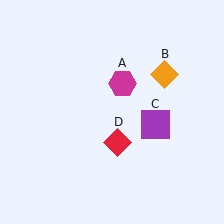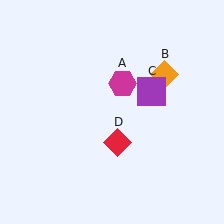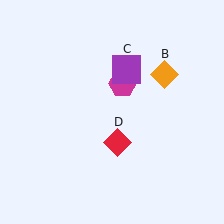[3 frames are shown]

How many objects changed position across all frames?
1 object changed position: purple square (object C).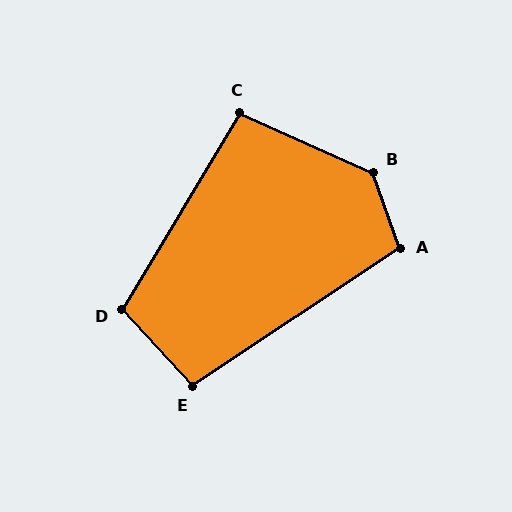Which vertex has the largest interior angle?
B, at approximately 133 degrees.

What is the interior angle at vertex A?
Approximately 104 degrees (obtuse).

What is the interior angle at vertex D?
Approximately 106 degrees (obtuse).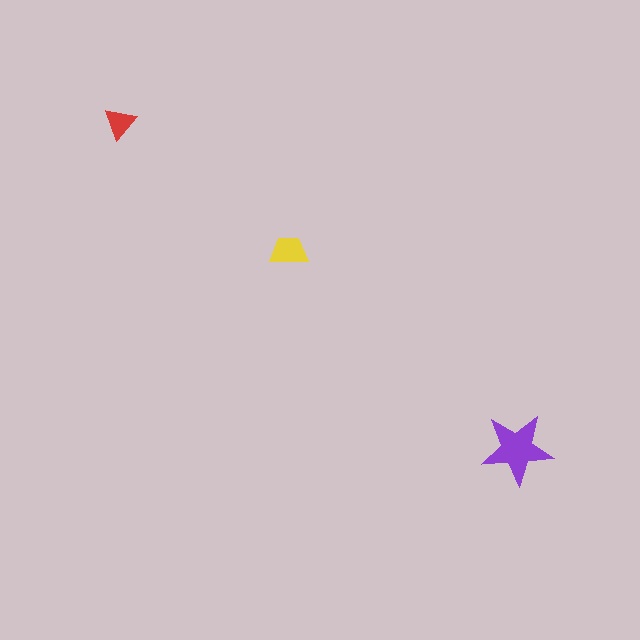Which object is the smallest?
The red triangle.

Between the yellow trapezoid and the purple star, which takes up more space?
The purple star.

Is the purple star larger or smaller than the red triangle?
Larger.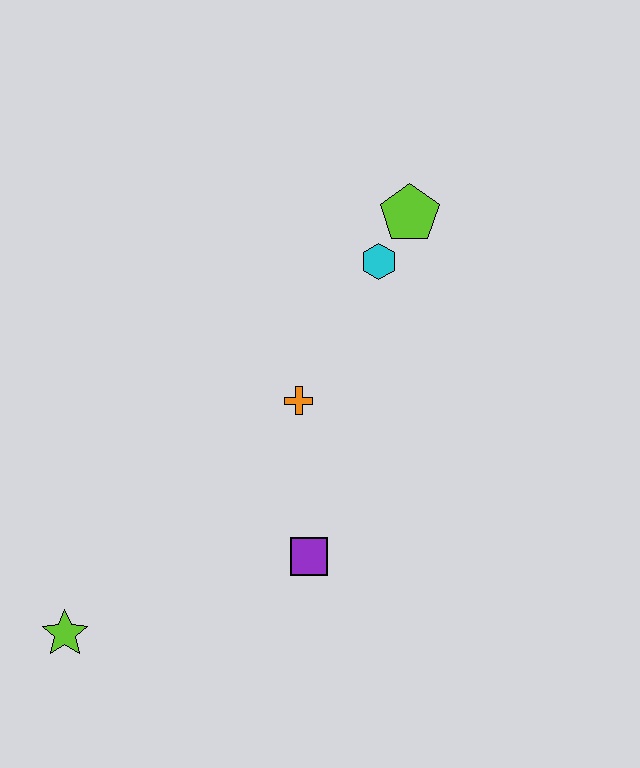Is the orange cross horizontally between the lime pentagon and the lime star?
Yes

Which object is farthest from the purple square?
The lime pentagon is farthest from the purple square.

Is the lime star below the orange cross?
Yes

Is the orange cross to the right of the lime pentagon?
No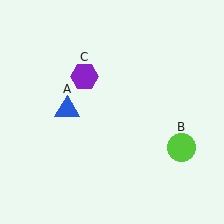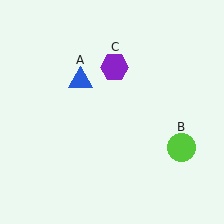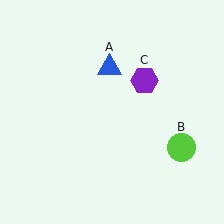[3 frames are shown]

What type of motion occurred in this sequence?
The blue triangle (object A), purple hexagon (object C) rotated clockwise around the center of the scene.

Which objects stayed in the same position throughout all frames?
Lime circle (object B) remained stationary.